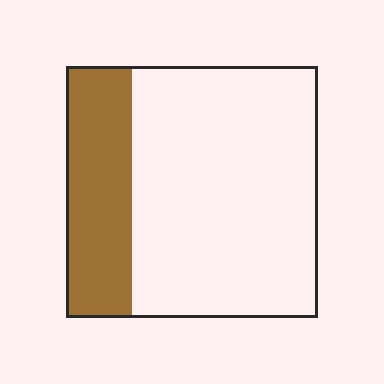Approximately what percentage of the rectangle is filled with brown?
Approximately 25%.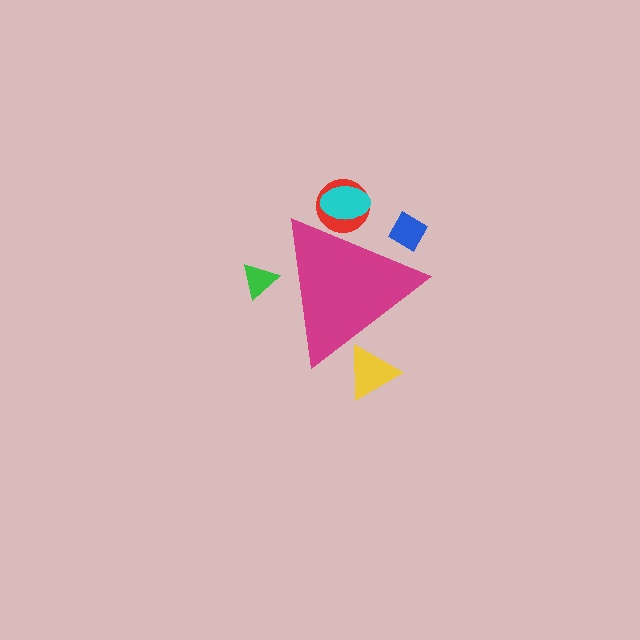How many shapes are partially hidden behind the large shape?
5 shapes are partially hidden.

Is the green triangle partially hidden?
Yes, the green triangle is partially hidden behind the magenta triangle.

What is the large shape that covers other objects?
A magenta triangle.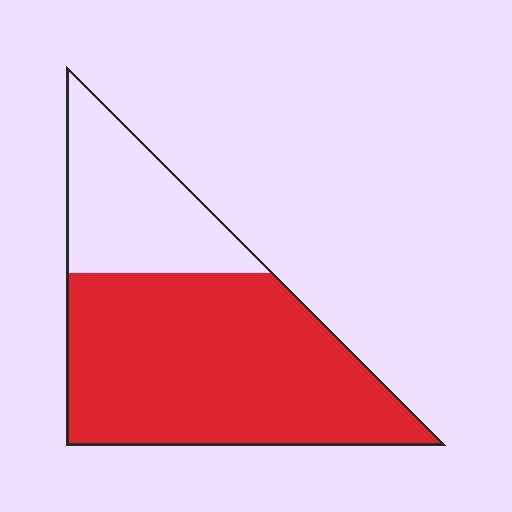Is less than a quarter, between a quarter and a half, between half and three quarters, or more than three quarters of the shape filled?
Between half and three quarters.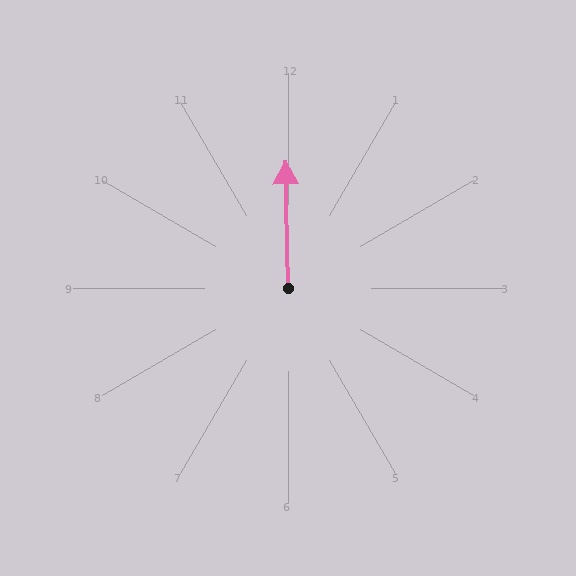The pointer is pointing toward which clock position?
Roughly 12 o'clock.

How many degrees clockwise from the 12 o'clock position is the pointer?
Approximately 359 degrees.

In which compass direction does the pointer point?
North.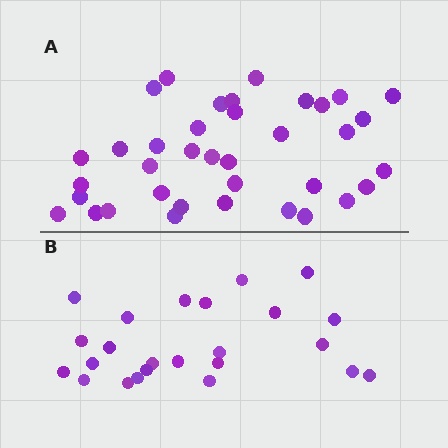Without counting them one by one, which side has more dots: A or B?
Region A (the top region) has more dots.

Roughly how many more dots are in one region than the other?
Region A has approximately 15 more dots than region B.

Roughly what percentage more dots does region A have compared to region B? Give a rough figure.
About 55% more.